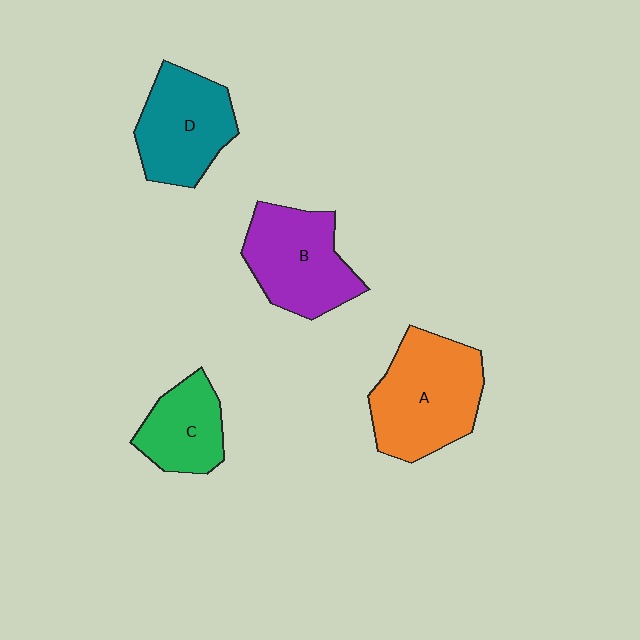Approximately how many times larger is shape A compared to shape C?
Approximately 1.7 times.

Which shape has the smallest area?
Shape C (green).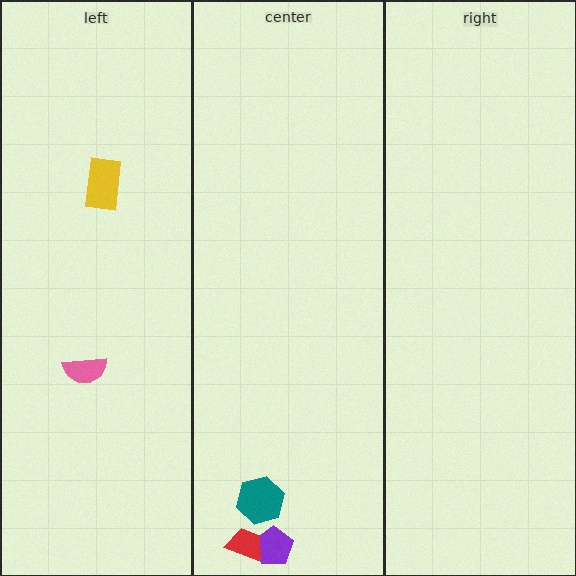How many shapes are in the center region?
3.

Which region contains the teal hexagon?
The center region.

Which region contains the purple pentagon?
The center region.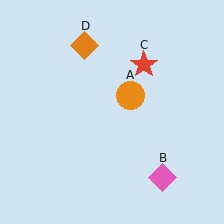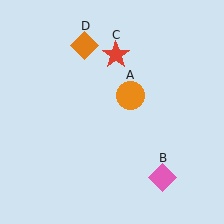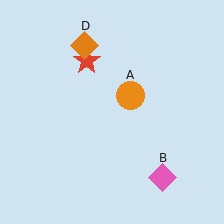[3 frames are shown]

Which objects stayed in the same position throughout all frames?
Orange circle (object A) and pink diamond (object B) and orange diamond (object D) remained stationary.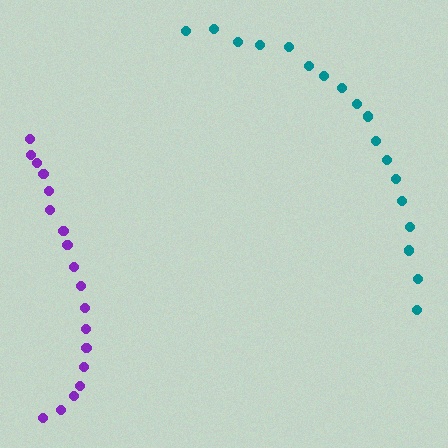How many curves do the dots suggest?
There are 2 distinct paths.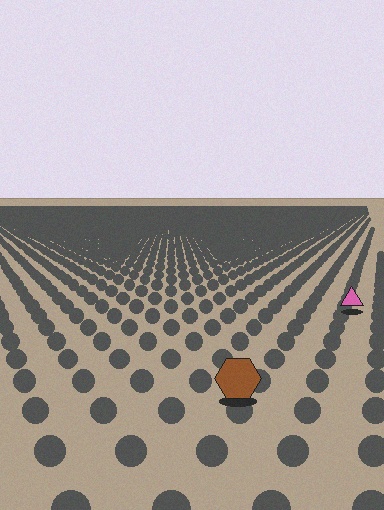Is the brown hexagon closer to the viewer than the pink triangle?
Yes. The brown hexagon is closer — you can tell from the texture gradient: the ground texture is coarser near it.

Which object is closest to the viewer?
The brown hexagon is closest. The texture marks near it are larger and more spread out.